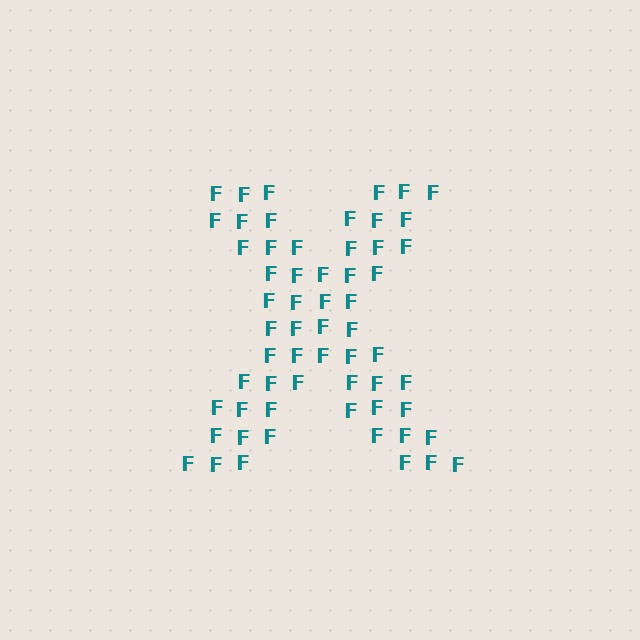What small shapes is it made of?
It is made of small letter F's.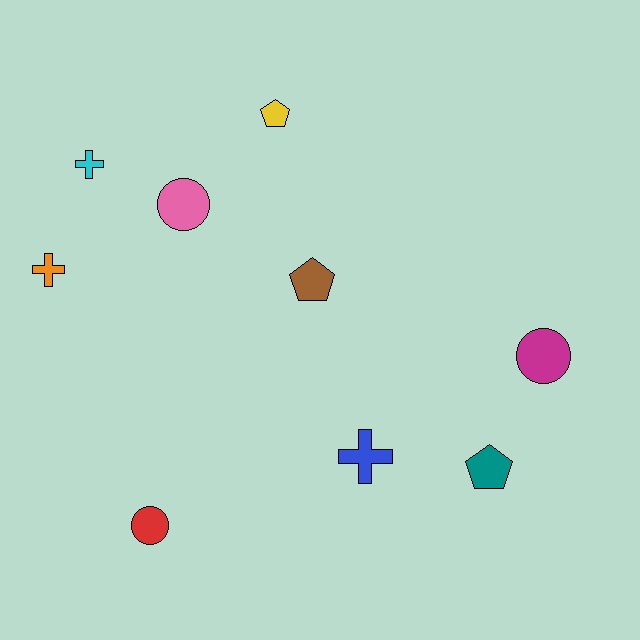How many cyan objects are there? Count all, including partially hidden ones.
There is 1 cyan object.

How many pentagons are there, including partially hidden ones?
There are 3 pentagons.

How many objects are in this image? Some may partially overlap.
There are 9 objects.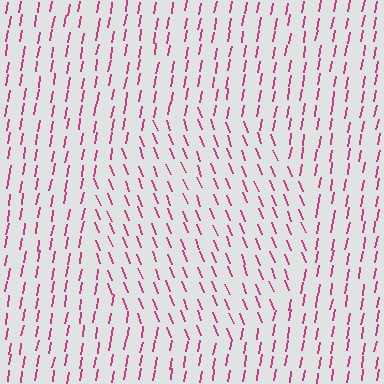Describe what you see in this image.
The image is filled with small magenta line segments. A circle region in the image has lines oriented differently from the surrounding lines, creating a visible texture boundary.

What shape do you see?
I see a circle.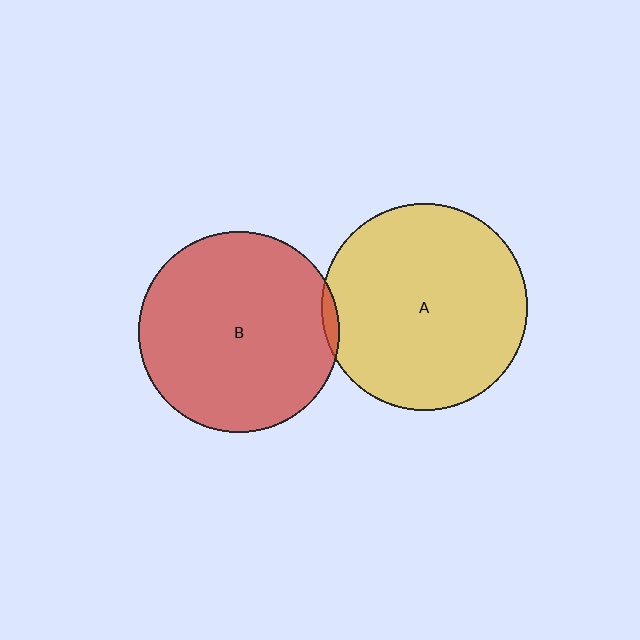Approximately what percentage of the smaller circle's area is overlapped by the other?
Approximately 5%.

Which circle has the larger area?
Circle A (yellow).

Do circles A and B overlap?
Yes.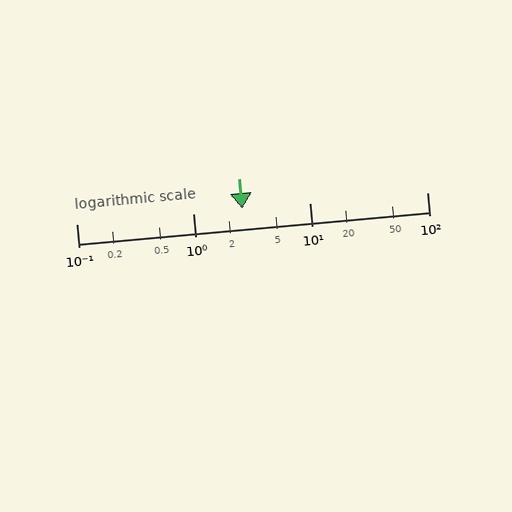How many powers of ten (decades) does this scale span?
The scale spans 3 decades, from 0.1 to 100.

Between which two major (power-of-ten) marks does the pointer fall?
The pointer is between 1 and 10.